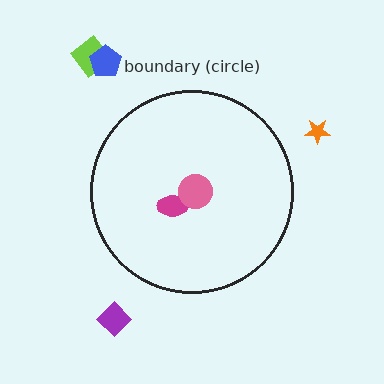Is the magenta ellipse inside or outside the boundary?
Inside.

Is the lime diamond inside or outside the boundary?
Outside.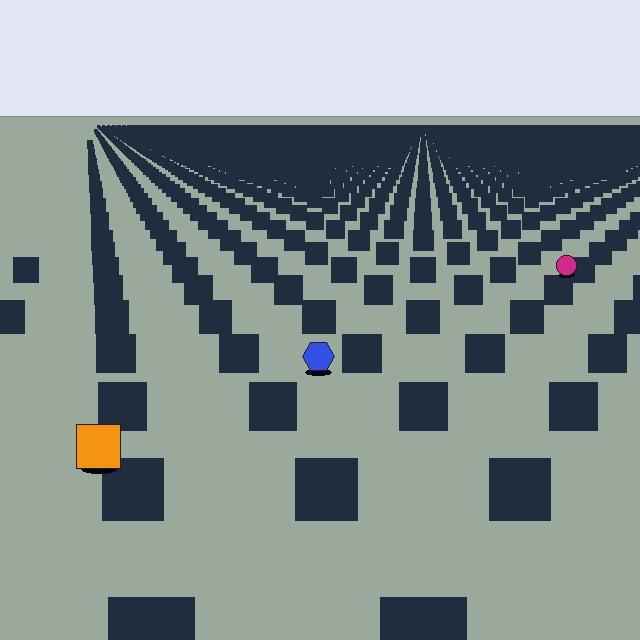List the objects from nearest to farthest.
From nearest to farthest: the orange square, the blue hexagon, the magenta circle.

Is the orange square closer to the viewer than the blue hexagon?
Yes. The orange square is closer — you can tell from the texture gradient: the ground texture is coarser near it.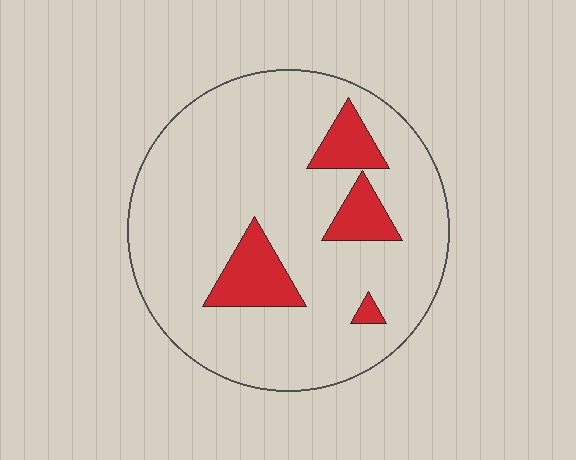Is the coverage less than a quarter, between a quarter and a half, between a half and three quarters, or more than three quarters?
Less than a quarter.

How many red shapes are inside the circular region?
4.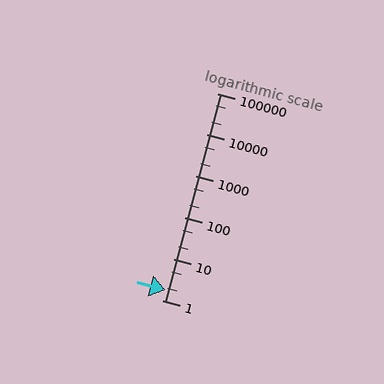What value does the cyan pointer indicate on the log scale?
The pointer indicates approximately 1.8.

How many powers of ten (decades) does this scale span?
The scale spans 5 decades, from 1 to 100000.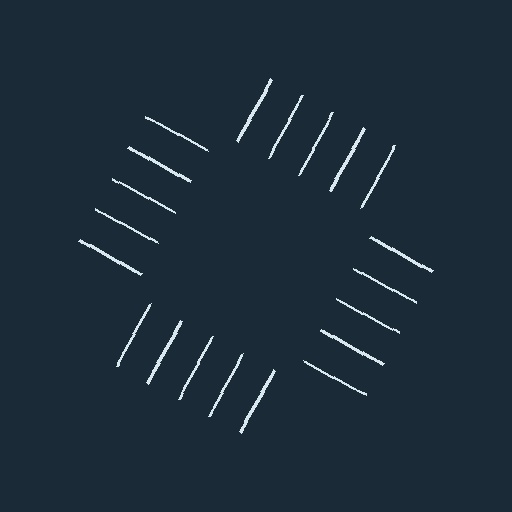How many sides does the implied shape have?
4 sides — the line-ends trace a square.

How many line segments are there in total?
20 — 5 along each of the 4 edges.